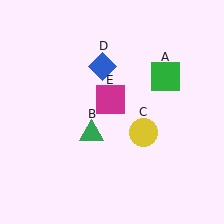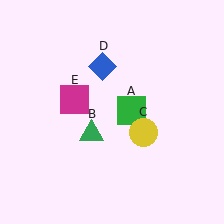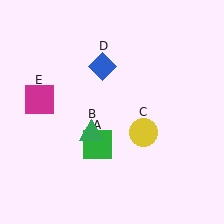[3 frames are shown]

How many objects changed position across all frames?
2 objects changed position: green square (object A), magenta square (object E).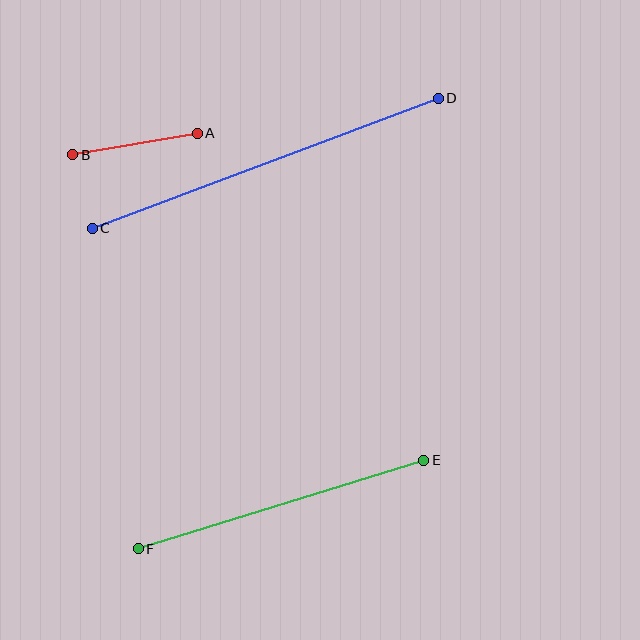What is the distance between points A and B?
The distance is approximately 126 pixels.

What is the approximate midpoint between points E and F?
The midpoint is at approximately (281, 505) pixels.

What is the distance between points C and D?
The distance is approximately 369 pixels.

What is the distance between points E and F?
The distance is approximately 299 pixels.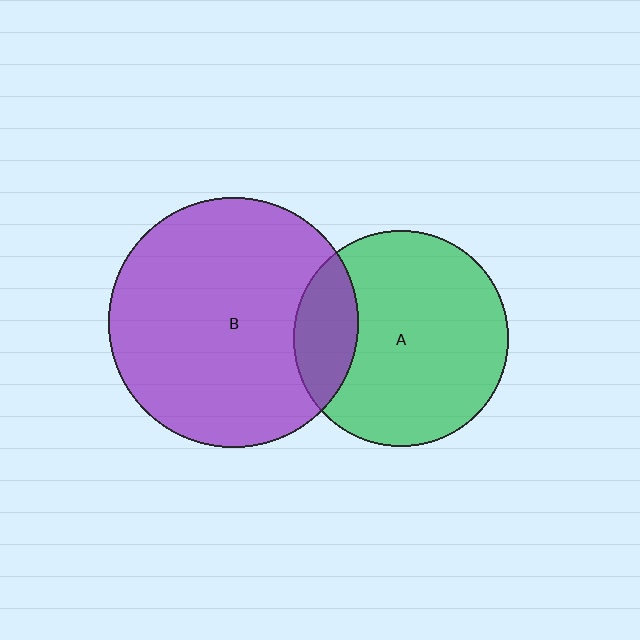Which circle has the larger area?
Circle B (purple).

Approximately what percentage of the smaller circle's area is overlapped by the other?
Approximately 20%.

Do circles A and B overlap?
Yes.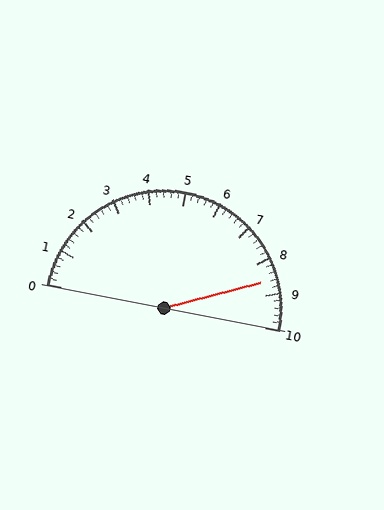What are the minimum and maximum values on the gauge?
The gauge ranges from 0 to 10.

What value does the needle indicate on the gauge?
The needle indicates approximately 8.6.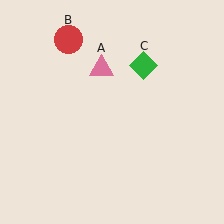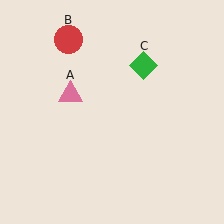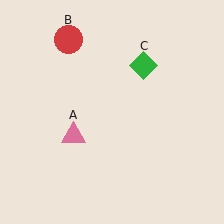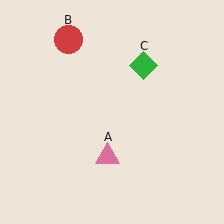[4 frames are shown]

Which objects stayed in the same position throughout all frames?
Red circle (object B) and green diamond (object C) remained stationary.